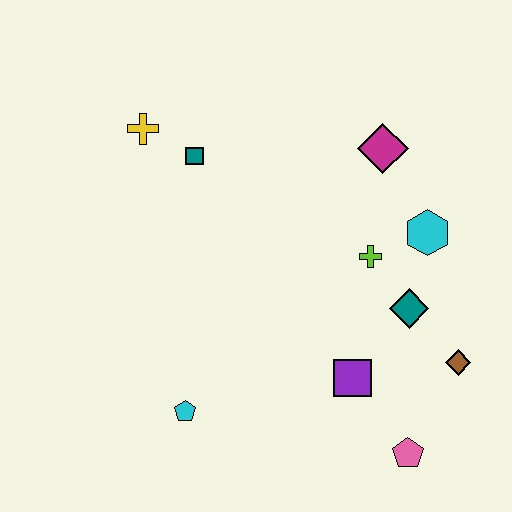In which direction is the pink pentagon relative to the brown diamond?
The pink pentagon is below the brown diamond.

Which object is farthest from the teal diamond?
The yellow cross is farthest from the teal diamond.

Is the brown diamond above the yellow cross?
No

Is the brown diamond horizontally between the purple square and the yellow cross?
No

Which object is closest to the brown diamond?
The teal diamond is closest to the brown diamond.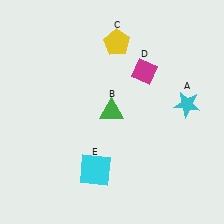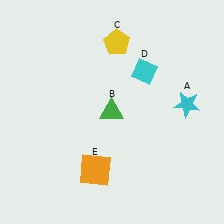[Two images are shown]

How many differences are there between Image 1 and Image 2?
There are 2 differences between the two images.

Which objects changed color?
D changed from magenta to cyan. E changed from cyan to orange.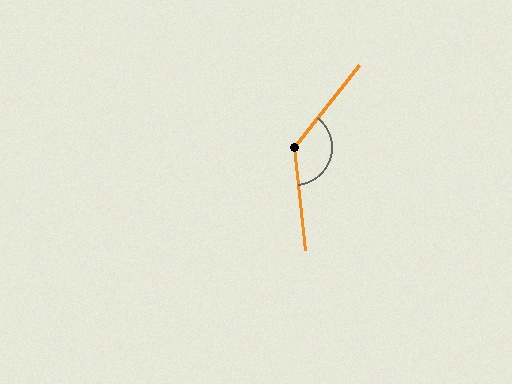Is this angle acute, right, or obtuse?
It is obtuse.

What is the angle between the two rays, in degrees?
Approximately 135 degrees.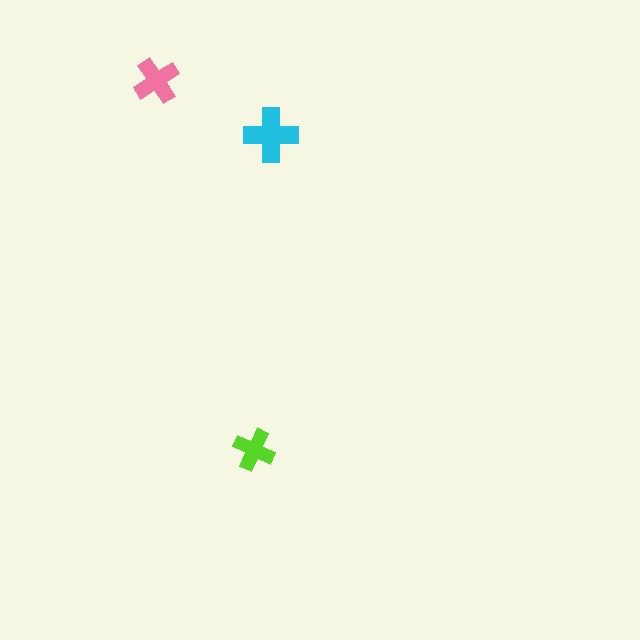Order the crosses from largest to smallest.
the cyan one, the pink one, the lime one.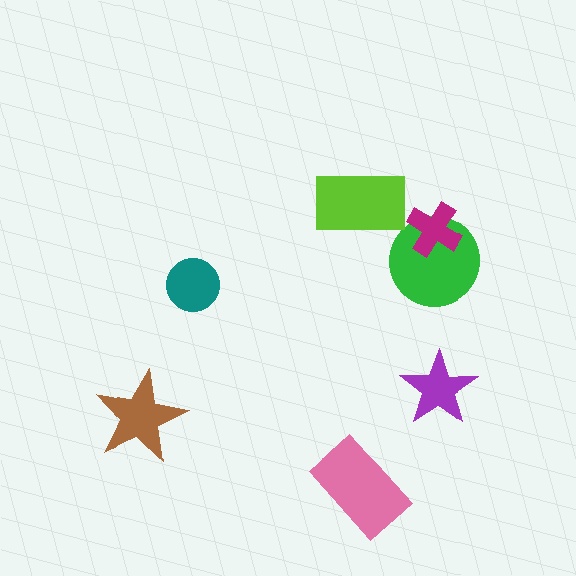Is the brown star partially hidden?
No, no other shape covers it.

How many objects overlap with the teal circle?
0 objects overlap with the teal circle.